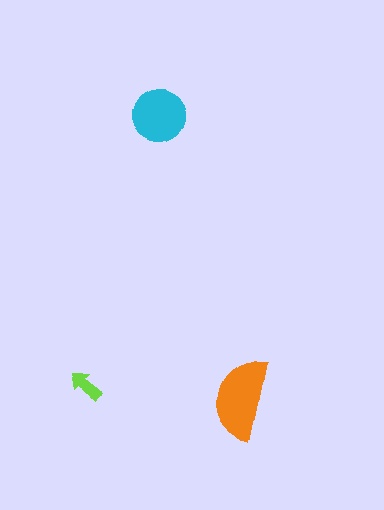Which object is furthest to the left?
The lime arrow is leftmost.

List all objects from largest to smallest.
The orange semicircle, the cyan circle, the lime arrow.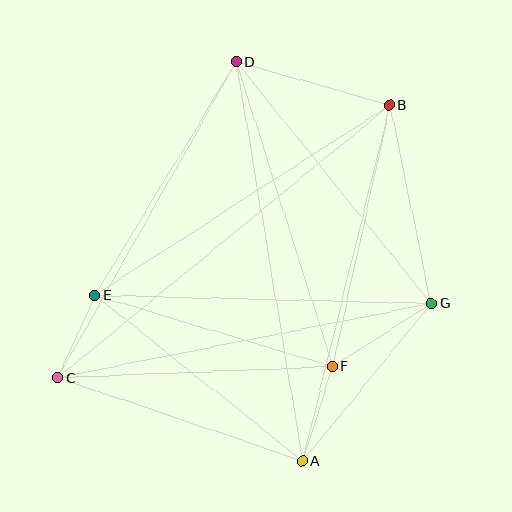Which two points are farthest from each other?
Points B and C are farthest from each other.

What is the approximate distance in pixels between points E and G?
The distance between E and G is approximately 336 pixels.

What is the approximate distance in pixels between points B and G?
The distance between B and G is approximately 202 pixels.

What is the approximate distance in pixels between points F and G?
The distance between F and G is approximately 117 pixels.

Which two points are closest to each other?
Points C and E are closest to each other.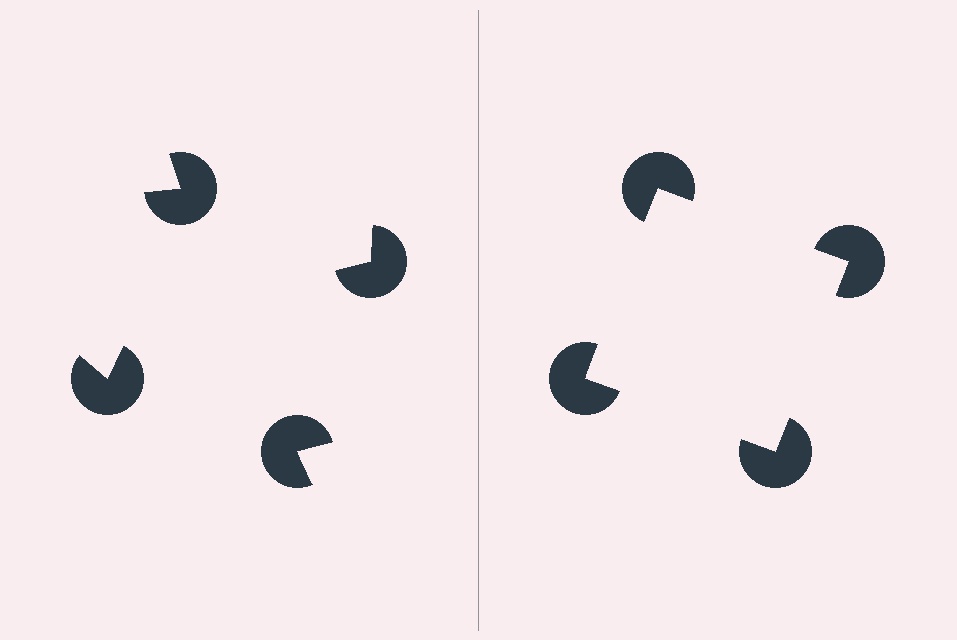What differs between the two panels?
The pac-man discs are positioned identically on both sides; only the wedge orientations differ. On the right they align to a square; on the left they are misaligned.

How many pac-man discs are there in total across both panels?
8 — 4 on each side.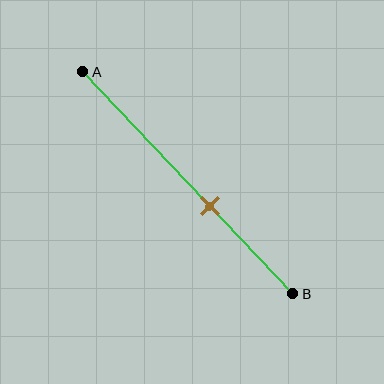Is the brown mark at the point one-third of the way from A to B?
No, the mark is at about 60% from A, not at the 33% one-third point.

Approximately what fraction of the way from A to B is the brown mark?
The brown mark is approximately 60% of the way from A to B.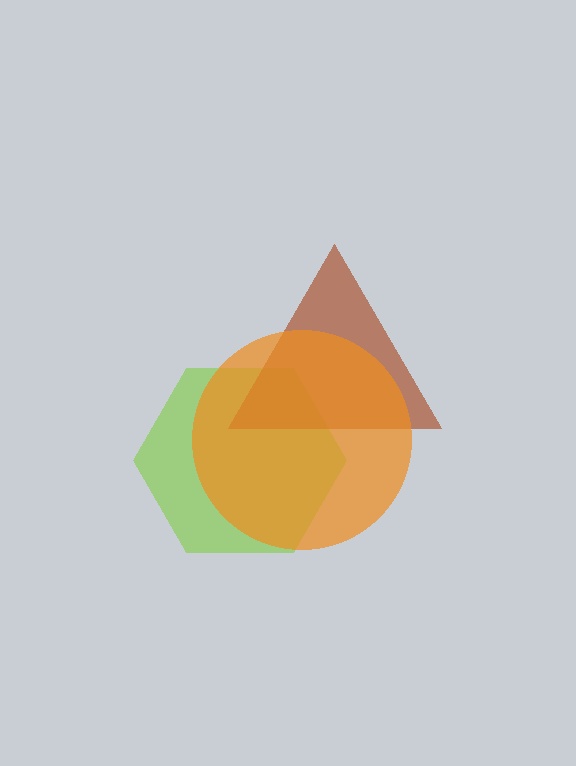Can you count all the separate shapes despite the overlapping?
Yes, there are 3 separate shapes.